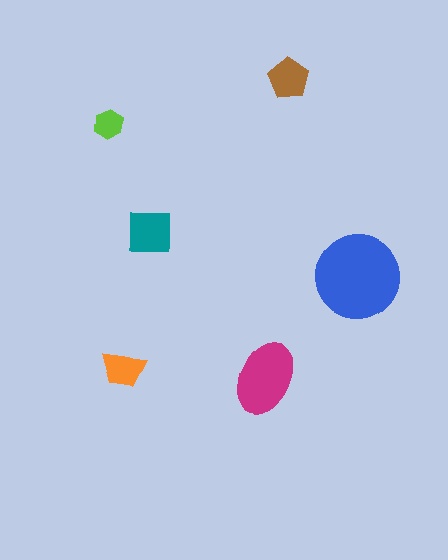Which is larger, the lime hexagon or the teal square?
The teal square.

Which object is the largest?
The blue circle.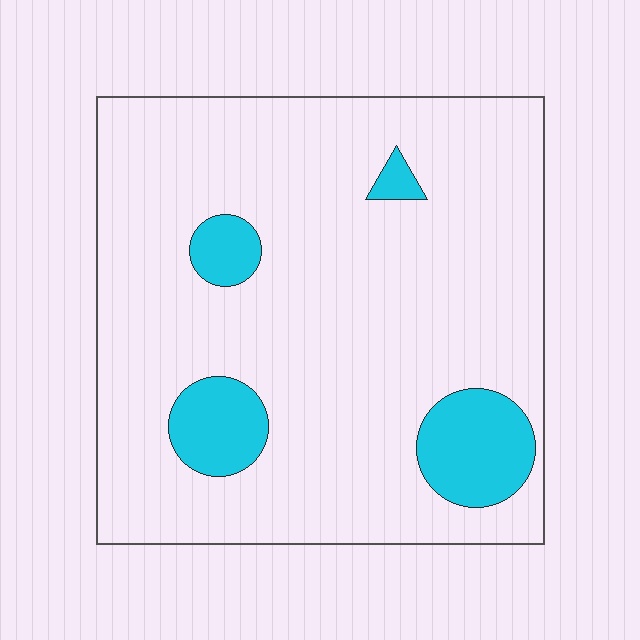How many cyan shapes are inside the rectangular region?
4.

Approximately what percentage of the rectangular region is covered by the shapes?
Approximately 15%.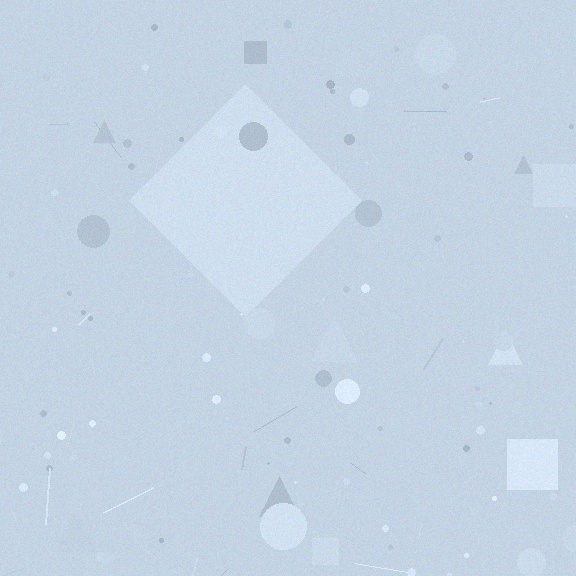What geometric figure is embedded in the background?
A diamond is embedded in the background.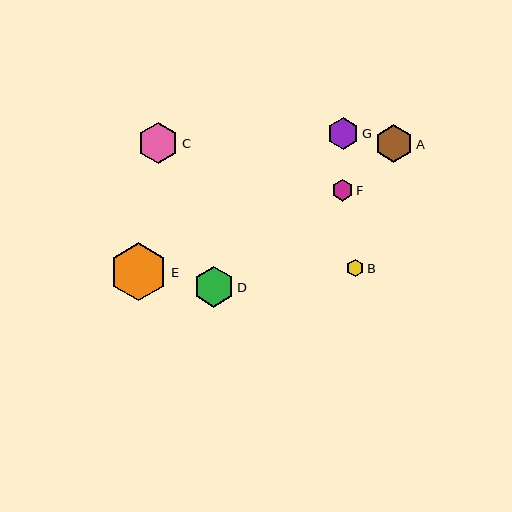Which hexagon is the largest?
Hexagon E is the largest with a size of approximately 58 pixels.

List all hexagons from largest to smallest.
From largest to smallest: E, D, C, A, G, F, B.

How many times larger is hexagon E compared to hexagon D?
Hexagon E is approximately 1.4 times the size of hexagon D.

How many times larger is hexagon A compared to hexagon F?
Hexagon A is approximately 1.7 times the size of hexagon F.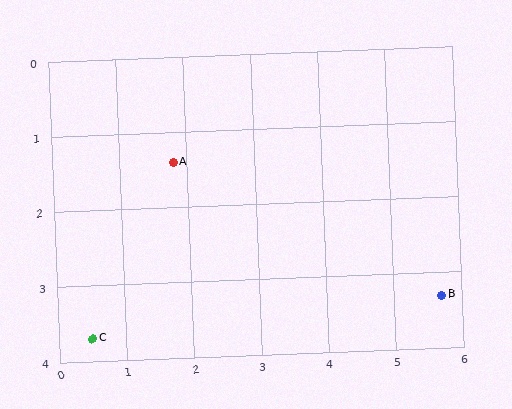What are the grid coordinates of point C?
Point C is at approximately (0.5, 3.7).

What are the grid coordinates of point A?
Point A is at approximately (1.8, 1.4).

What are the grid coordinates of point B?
Point B is at approximately (5.7, 3.3).